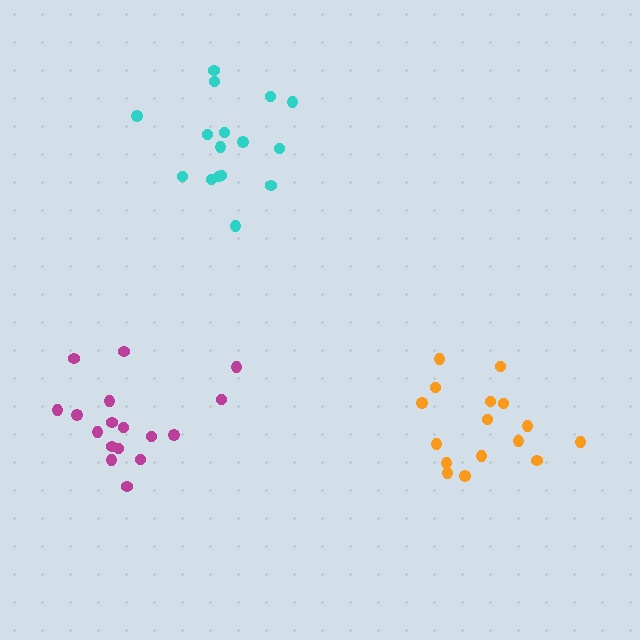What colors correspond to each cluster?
The clusters are colored: magenta, cyan, orange.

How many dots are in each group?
Group 1: 17 dots, Group 2: 16 dots, Group 3: 16 dots (49 total).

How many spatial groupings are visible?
There are 3 spatial groupings.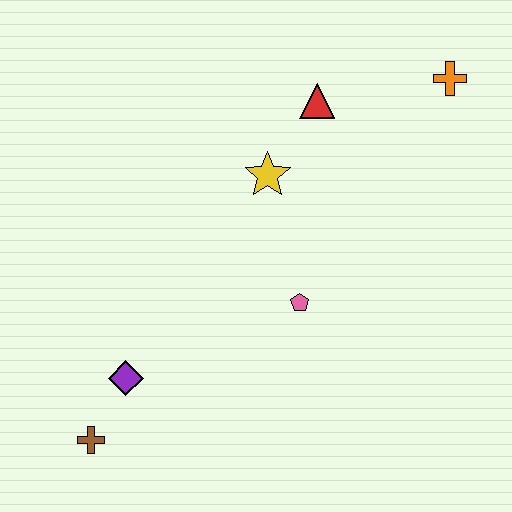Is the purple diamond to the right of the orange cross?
No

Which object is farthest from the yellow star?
The brown cross is farthest from the yellow star.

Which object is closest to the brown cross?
The purple diamond is closest to the brown cross.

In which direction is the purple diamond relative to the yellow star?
The purple diamond is below the yellow star.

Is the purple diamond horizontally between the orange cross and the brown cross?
Yes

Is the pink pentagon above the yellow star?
No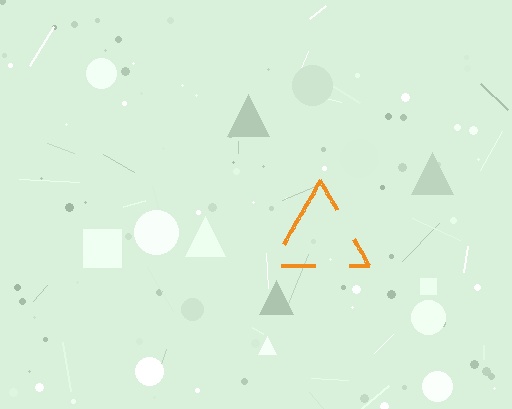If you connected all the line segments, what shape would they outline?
They would outline a triangle.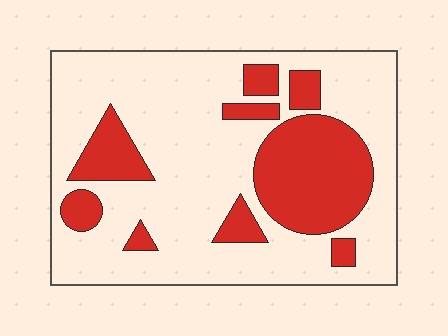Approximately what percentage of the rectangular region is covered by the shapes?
Approximately 30%.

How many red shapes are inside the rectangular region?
9.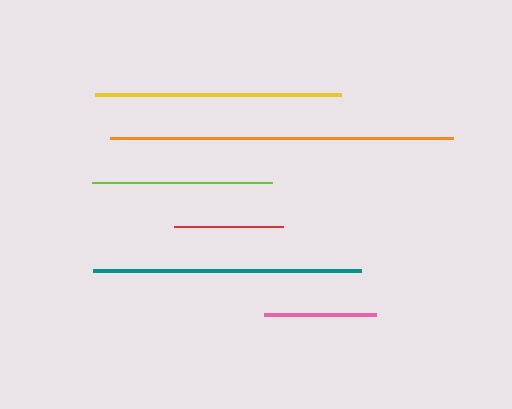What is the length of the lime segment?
The lime segment is approximately 181 pixels long.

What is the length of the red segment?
The red segment is approximately 109 pixels long.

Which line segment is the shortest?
The red line is the shortest at approximately 109 pixels.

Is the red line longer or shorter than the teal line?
The teal line is longer than the red line.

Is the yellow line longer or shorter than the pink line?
The yellow line is longer than the pink line.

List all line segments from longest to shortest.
From longest to shortest: orange, teal, yellow, lime, pink, red.